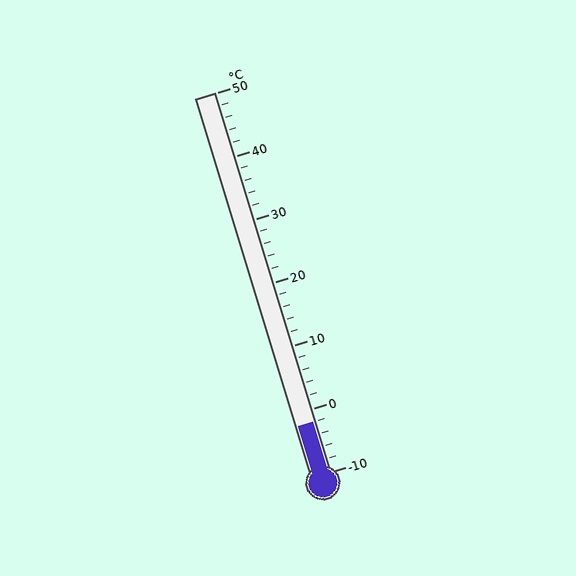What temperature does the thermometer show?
The thermometer shows approximately -2°C.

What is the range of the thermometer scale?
The thermometer scale ranges from -10°C to 50°C.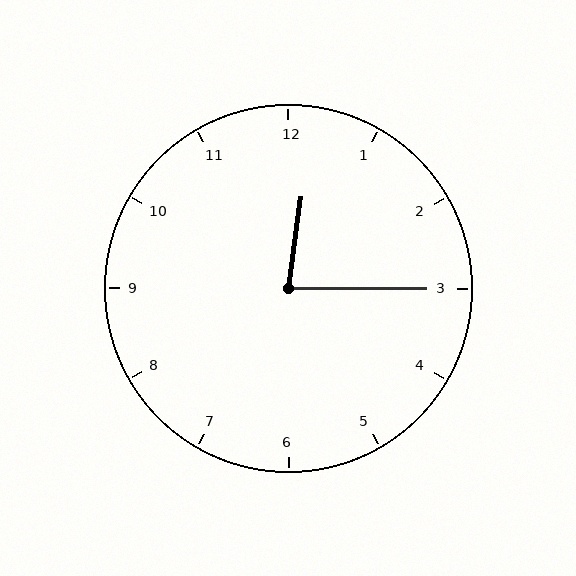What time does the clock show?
12:15.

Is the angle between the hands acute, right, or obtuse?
It is acute.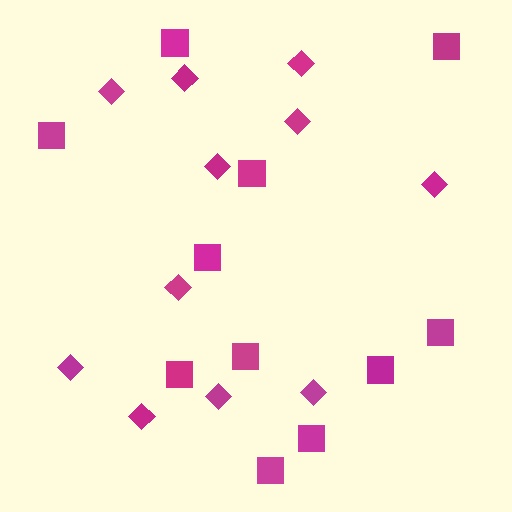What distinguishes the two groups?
There are 2 groups: one group of diamonds (11) and one group of squares (11).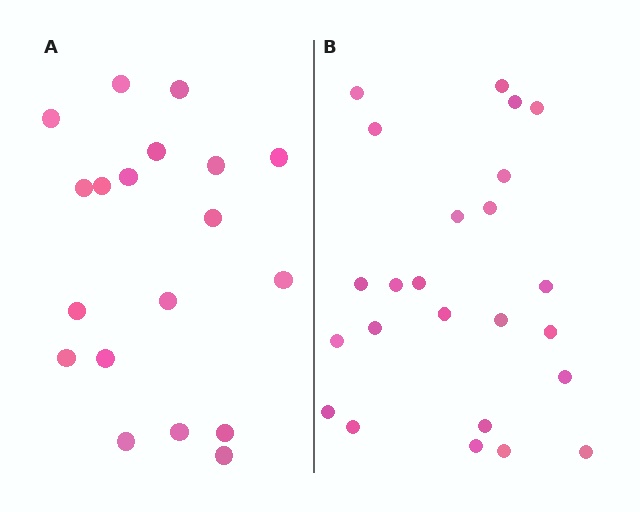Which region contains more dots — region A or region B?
Region B (the right region) has more dots.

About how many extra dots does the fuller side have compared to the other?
Region B has about 5 more dots than region A.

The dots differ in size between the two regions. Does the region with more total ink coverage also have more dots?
No. Region A has more total ink coverage because its dots are larger, but region B actually contains more individual dots. Total area can be misleading — the number of items is what matters here.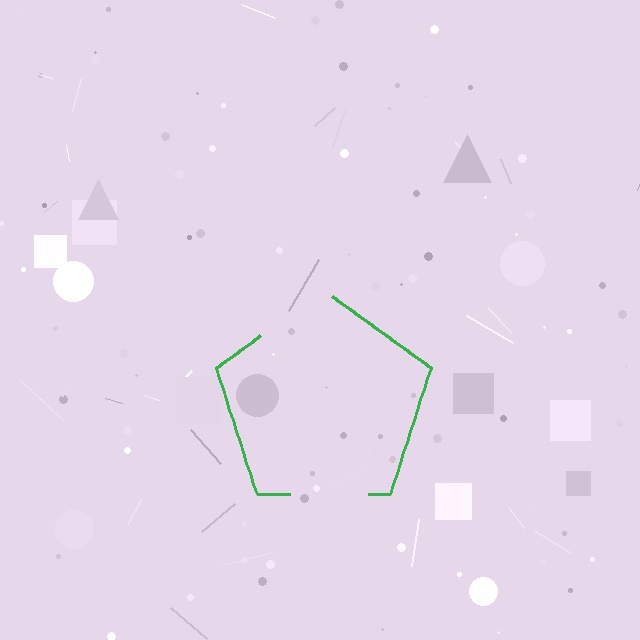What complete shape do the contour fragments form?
The contour fragments form a pentagon.